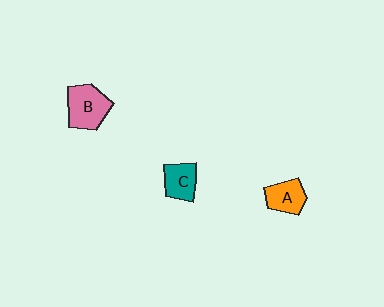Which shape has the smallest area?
Shape A (orange).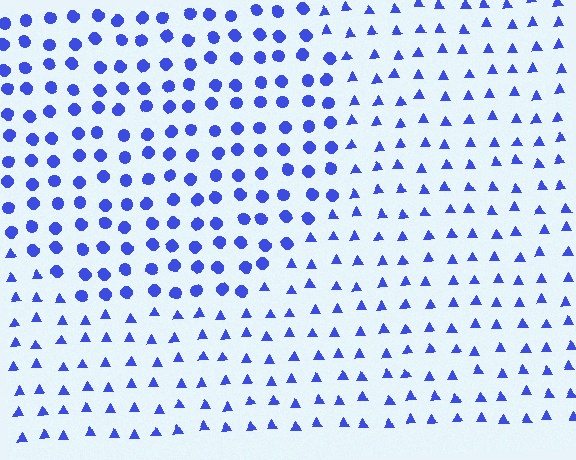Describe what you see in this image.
The image is filled with small blue elements arranged in a uniform grid. A circle-shaped region contains circles, while the surrounding area contains triangles. The boundary is defined purely by the change in element shape.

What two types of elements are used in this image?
The image uses circles inside the circle region and triangles outside it.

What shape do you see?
I see a circle.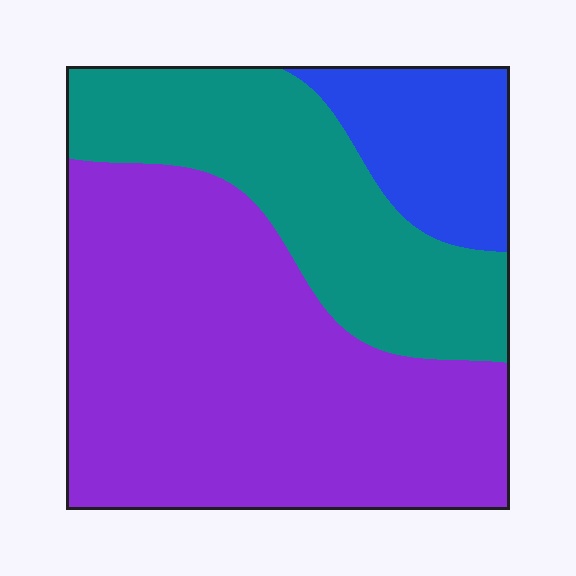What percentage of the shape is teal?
Teal takes up about one third (1/3) of the shape.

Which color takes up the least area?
Blue, at roughly 15%.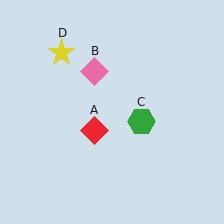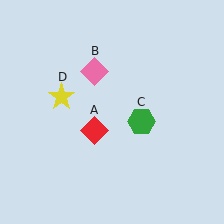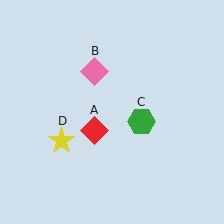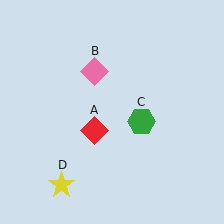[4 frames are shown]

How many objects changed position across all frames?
1 object changed position: yellow star (object D).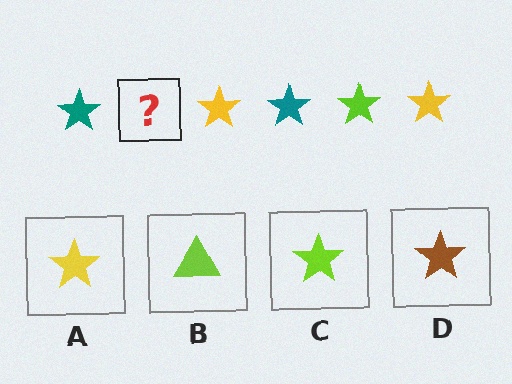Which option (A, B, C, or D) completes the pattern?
C.